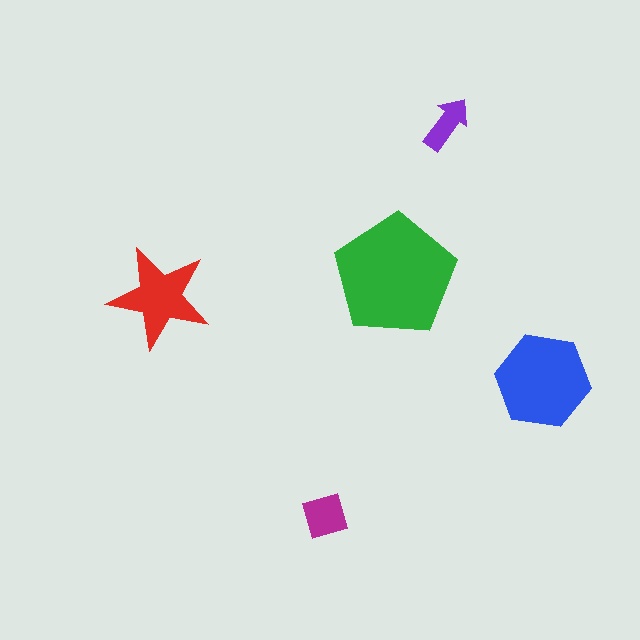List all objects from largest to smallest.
The green pentagon, the blue hexagon, the red star, the magenta square, the purple arrow.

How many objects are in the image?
There are 5 objects in the image.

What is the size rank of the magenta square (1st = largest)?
4th.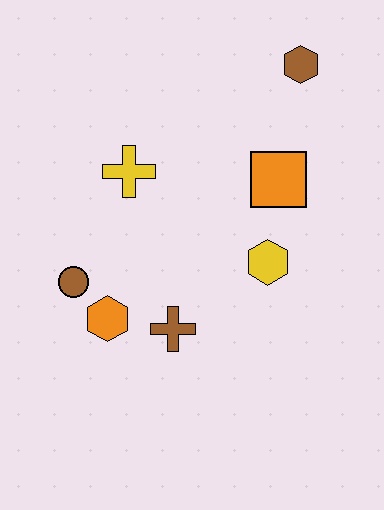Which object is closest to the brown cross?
The orange hexagon is closest to the brown cross.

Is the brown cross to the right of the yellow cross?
Yes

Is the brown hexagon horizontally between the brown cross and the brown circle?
No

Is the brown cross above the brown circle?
No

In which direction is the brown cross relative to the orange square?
The brown cross is below the orange square.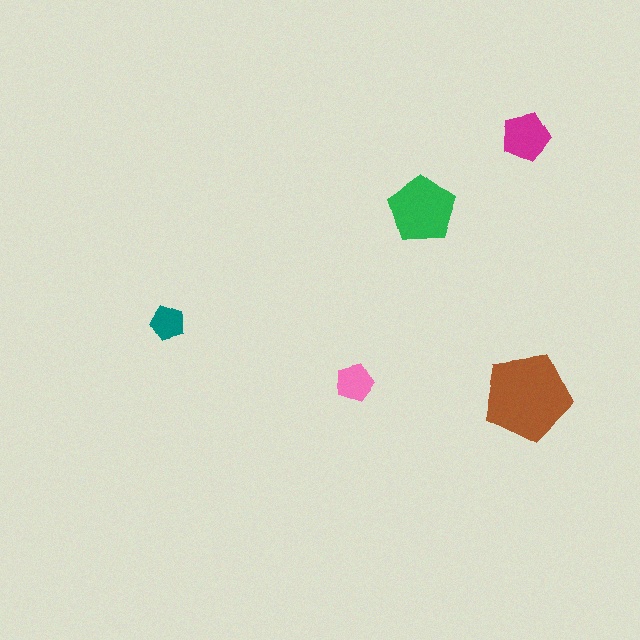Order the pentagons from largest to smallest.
the brown one, the green one, the magenta one, the pink one, the teal one.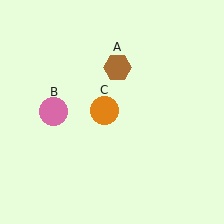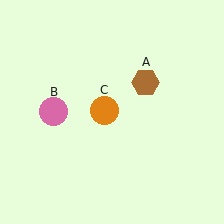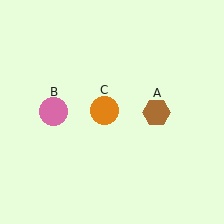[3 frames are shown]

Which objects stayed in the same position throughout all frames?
Pink circle (object B) and orange circle (object C) remained stationary.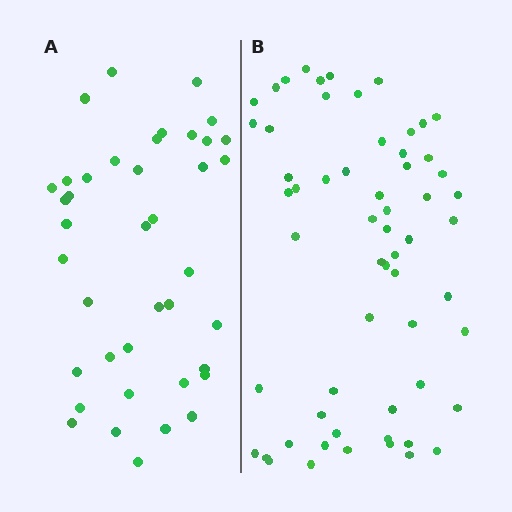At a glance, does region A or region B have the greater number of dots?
Region B (the right region) has more dots.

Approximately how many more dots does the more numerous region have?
Region B has approximately 20 more dots than region A.